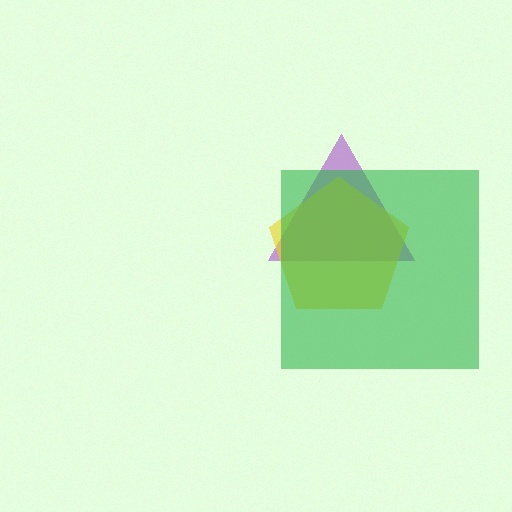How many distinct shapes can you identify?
There are 3 distinct shapes: a purple triangle, a yellow pentagon, a green square.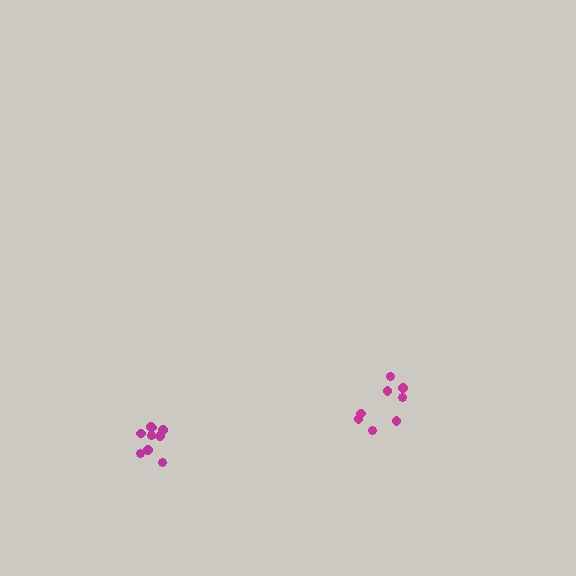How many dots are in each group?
Group 1: 9 dots, Group 2: 8 dots (17 total).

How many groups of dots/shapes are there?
There are 2 groups.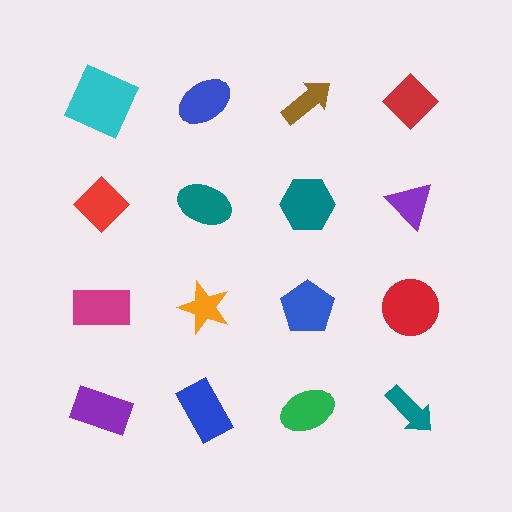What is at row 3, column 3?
A blue pentagon.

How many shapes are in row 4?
4 shapes.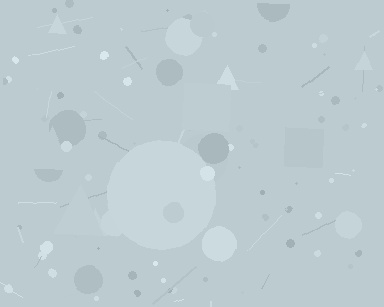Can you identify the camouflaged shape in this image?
The camouflaged shape is a circle.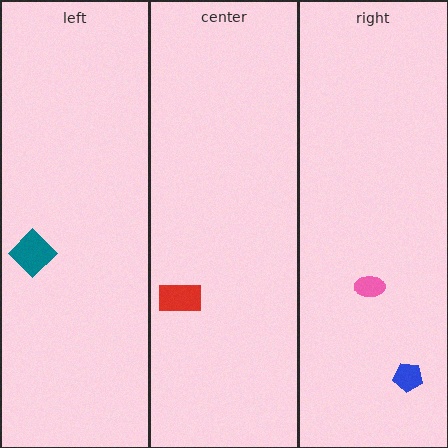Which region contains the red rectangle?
The center region.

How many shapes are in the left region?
1.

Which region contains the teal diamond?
The left region.